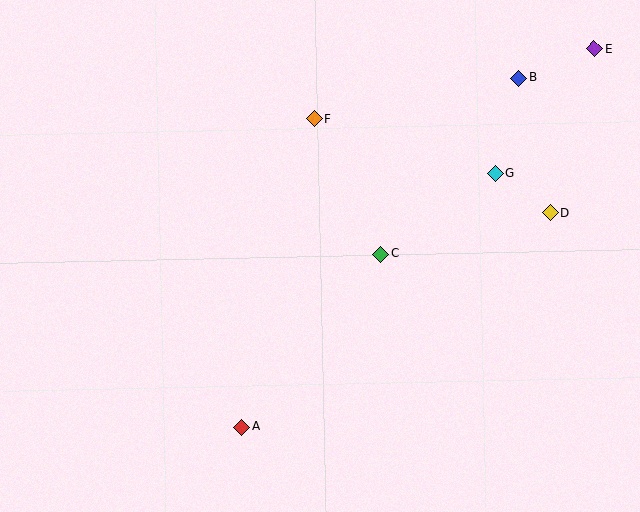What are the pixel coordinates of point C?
Point C is at (381, 254).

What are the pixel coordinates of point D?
Point D is at (550, 213).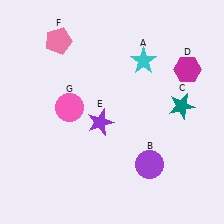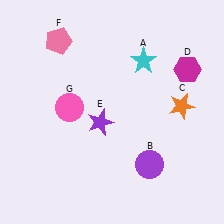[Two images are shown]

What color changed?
The star (C) changed from teal in Image 1 to orange in Image 2.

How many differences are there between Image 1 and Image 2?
There is 1 difference between the two images.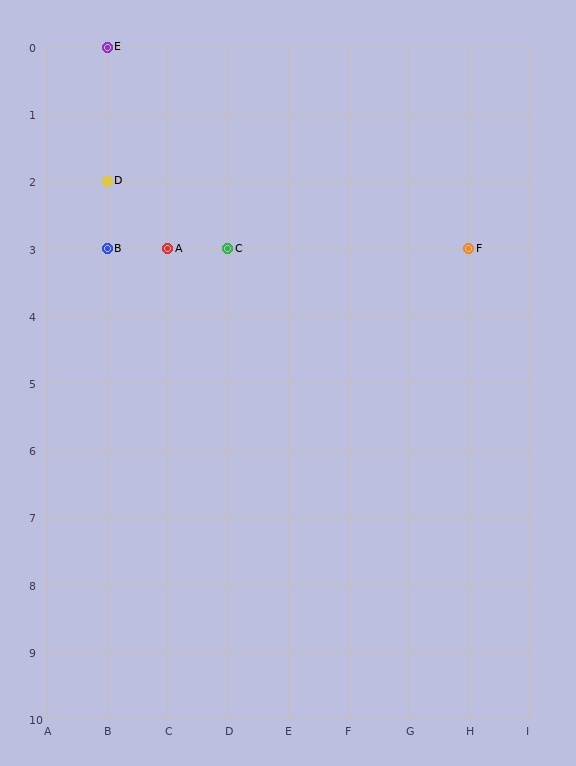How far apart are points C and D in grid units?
Points C and D are 2 columns and 1 row apart (about 2.2 grid units diagonally).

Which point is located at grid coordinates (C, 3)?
Point A is at (C, 3).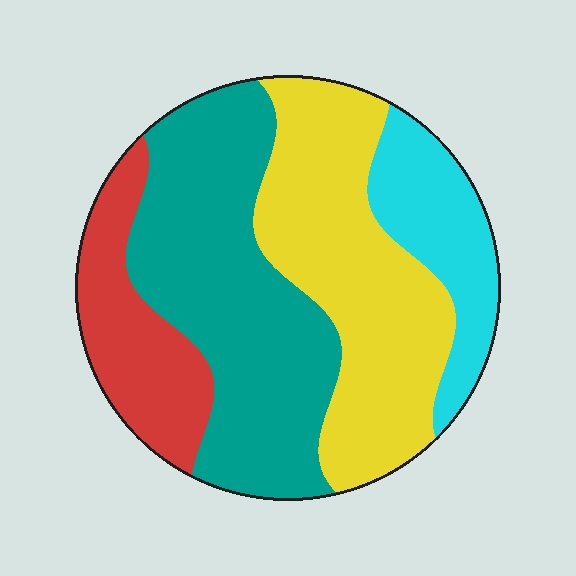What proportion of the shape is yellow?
Yellow covers about 35% of the shape.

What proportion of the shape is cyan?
Cyan covers 14% of the shape.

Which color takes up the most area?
Teal, at roughly 35%.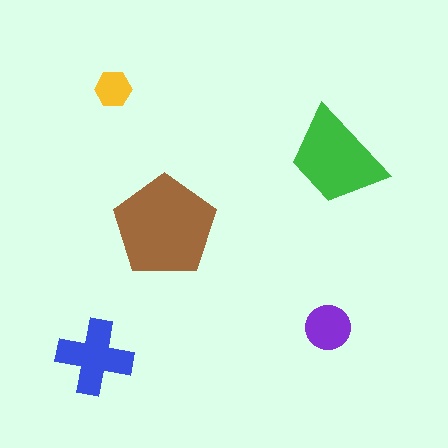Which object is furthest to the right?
The green trapezoid is rightmost.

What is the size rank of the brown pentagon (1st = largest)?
1st.